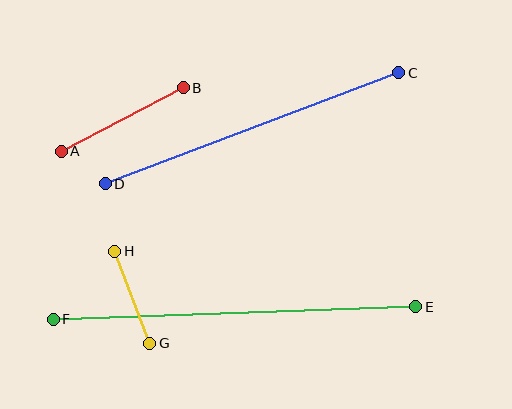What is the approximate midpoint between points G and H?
The midpoint is at approximately (132, 297) pixels.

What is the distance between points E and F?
The distance is approximately 363 pixels.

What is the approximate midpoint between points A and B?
The midpoint is at approximately (122, 120) pixels.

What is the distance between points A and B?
The distance is approximately 138 pixels.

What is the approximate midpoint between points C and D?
The midpoint is at approximately (252, 128) pixels.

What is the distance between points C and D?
The distance is approximately 314 pixels.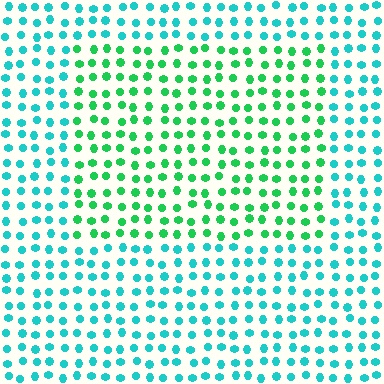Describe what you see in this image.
The image is filled with small cyan elements in a uniform arrangement. A rectangle-shaped region is visible where the elements are tinted to a slightly different hue, forming a subtle color boundary.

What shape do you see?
I see a rectangle.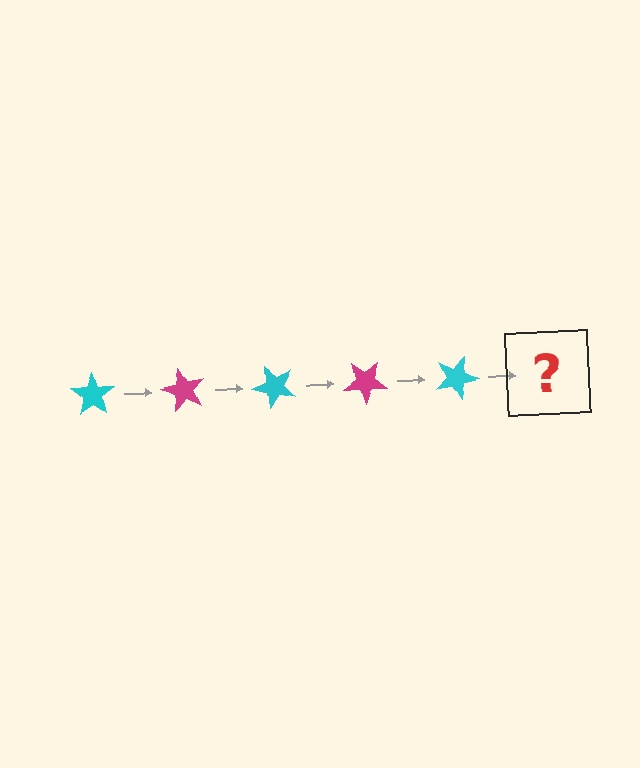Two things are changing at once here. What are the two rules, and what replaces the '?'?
The two rules are that it rotates 60 degrees each step and the color cycles through cyan and magenta. The '?' should be a magenta star, rotated 300 degrees from the start.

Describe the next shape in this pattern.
It should be a magenta star, rotated 300 degrees from the start.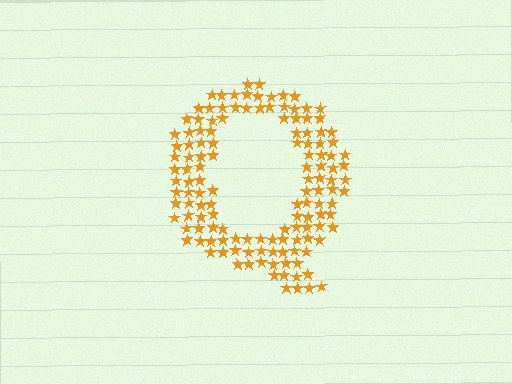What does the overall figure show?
The overall figure shows the letter Q.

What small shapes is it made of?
It is made of small stars.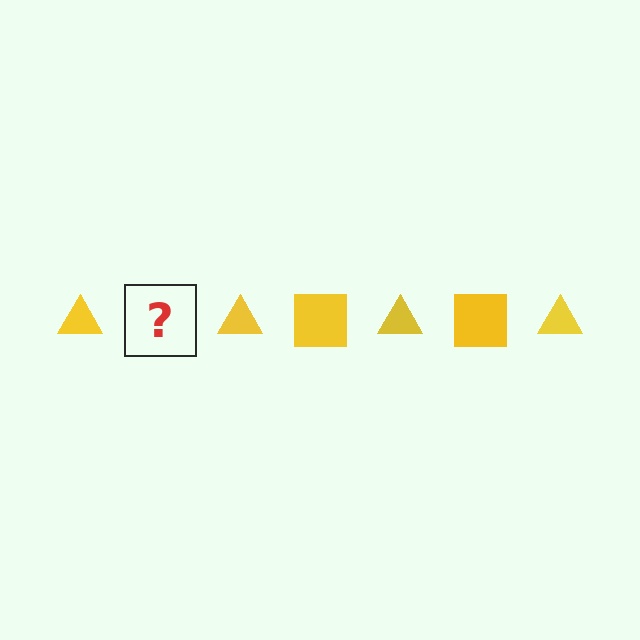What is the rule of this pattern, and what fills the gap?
The rule is that the pattern cycles through triangle, square shapes in yellow. The gap should be filled with a yellow square.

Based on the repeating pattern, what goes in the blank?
The blank should be a yellow square.